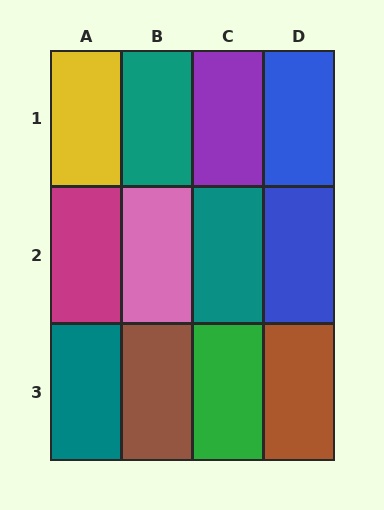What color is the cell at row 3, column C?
Green.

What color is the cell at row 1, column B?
Teal.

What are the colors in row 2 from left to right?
Magenta, pink, teal, blue.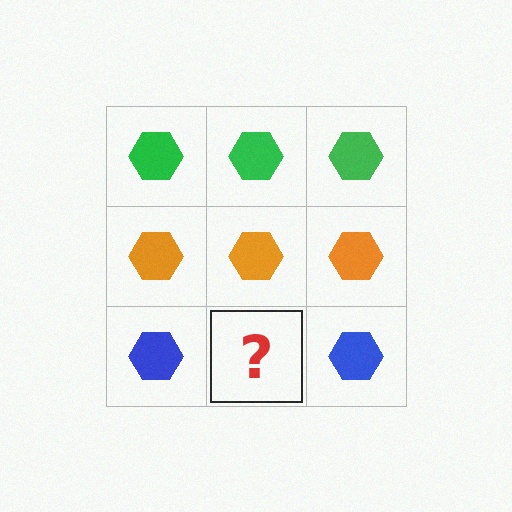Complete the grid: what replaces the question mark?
The question mark should be replaced with a blue hexagon.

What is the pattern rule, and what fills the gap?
The rule is that each row has a consistent color. The gap should be filled with a blue hexagon.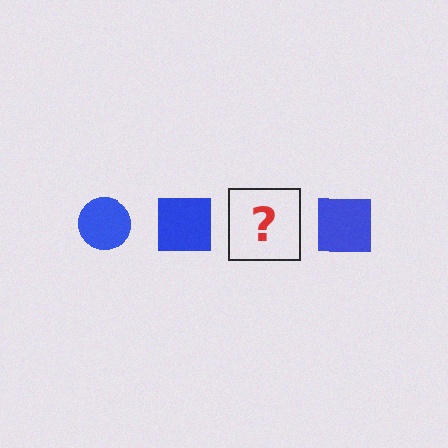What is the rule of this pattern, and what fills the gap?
The rule is that the pattern cycles through circle, square shapes in blue. The gap should be filled with a blue circle.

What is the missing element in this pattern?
The missing element is a blue circle.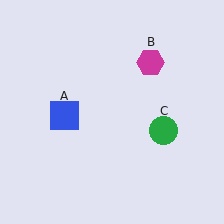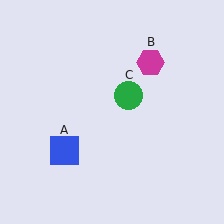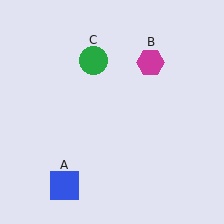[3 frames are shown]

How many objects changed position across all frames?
2 objects changed position: blue square (object A), green circle (object C).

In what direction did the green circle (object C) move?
The green circle (object C) moved up and to the left.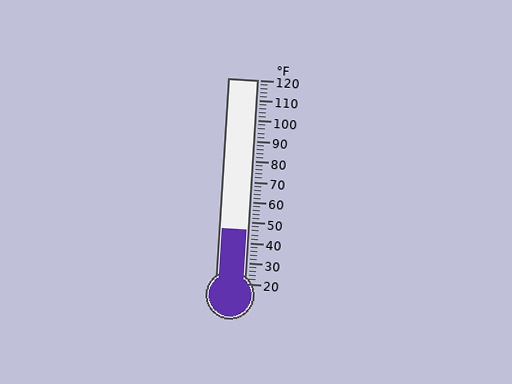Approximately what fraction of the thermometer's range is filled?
The thermometer is filled to approximately 25% of its range.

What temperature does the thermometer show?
The thermometer shows approximately 46°F.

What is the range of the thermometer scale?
The thermometer scale ranges from 20°F to 120°F.